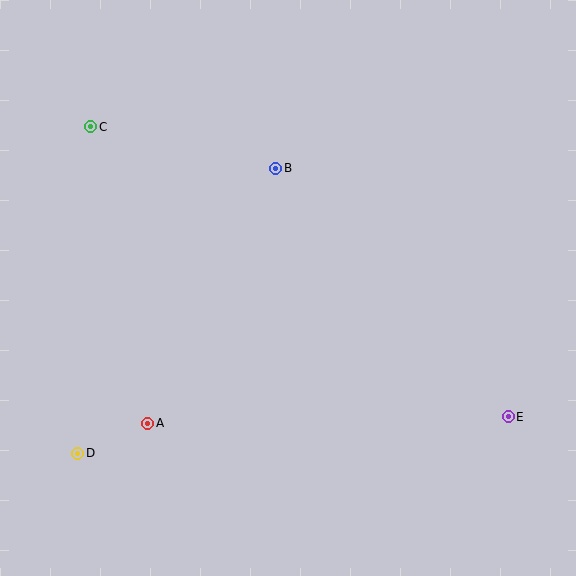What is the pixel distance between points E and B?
The distance between E and B is 340 pixels.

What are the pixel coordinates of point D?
Point D is at (78, 453).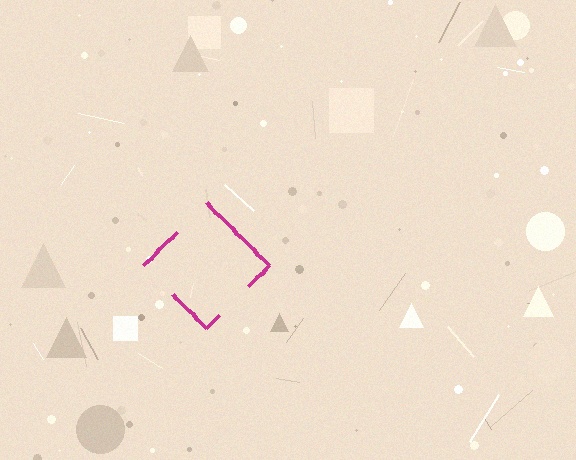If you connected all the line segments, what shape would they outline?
They would outline a diamond.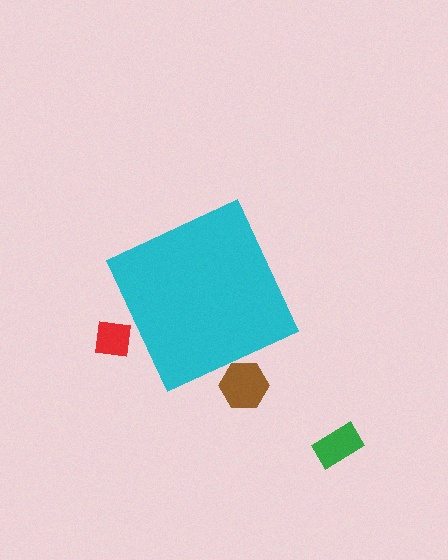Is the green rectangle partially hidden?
No, the green rectangle is fully visible.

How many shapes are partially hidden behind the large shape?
2 shapes are partially hidden.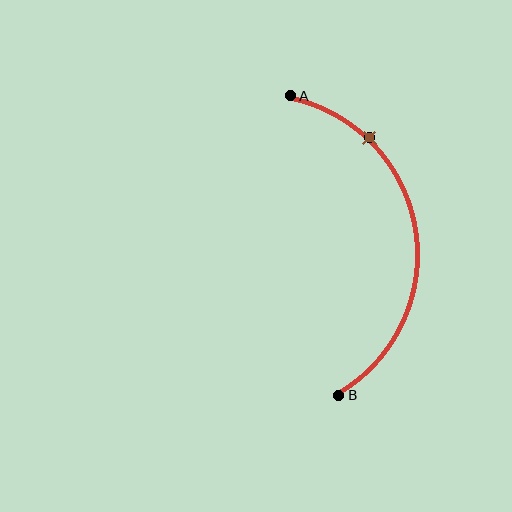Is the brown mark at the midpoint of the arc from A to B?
No. The brown mark lies on the arc but is closer to endpoint A. The arc midpoint would be at the point on the curve equidistant along the arc from both A and B.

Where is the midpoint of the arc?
The arc midpoint is the point on the curve farthest from the straight line joining A and B. It sits to the right of that line.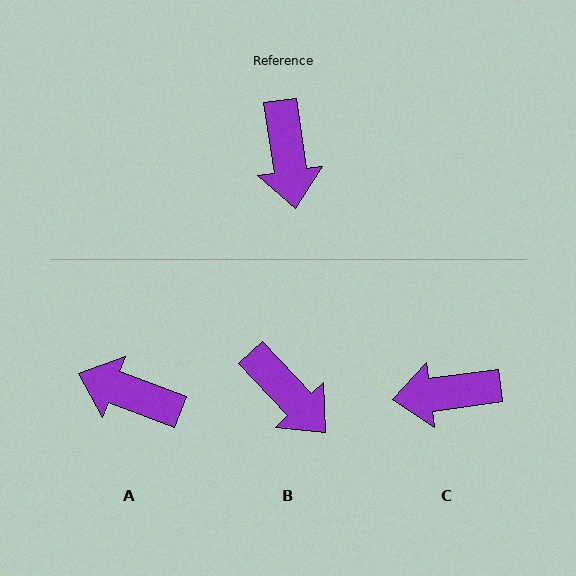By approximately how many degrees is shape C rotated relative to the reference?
Approximately 91 degrees clockwise.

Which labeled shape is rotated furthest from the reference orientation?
A, about 119 degrees away.